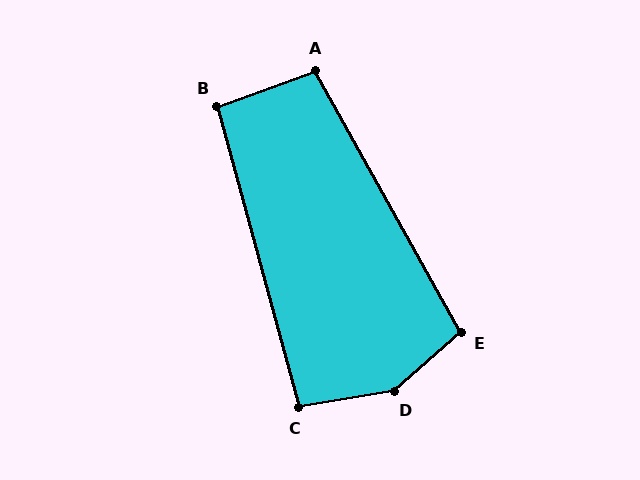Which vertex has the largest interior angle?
D, at approximately 148 degrees.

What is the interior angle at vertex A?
Approximately 100 degrees (obtuse).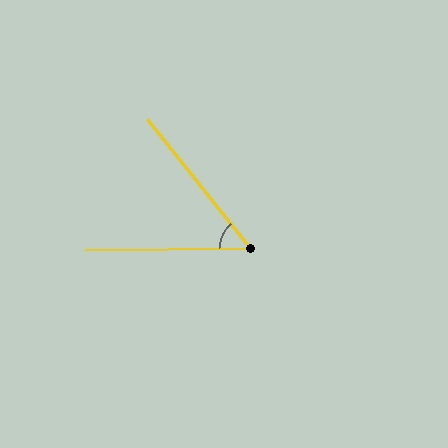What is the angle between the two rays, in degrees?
Approximately 52 degrees.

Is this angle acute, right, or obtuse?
It is acute.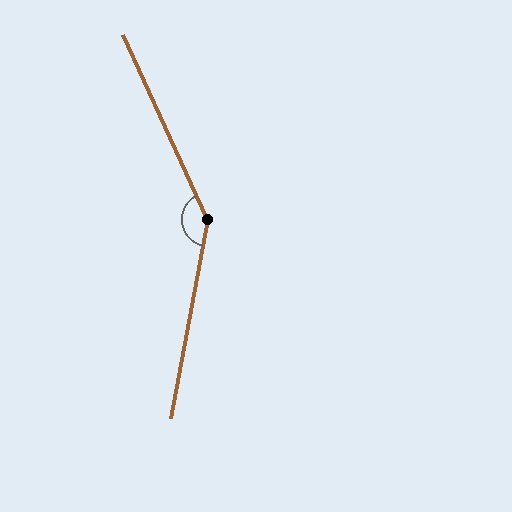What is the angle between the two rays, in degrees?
Approximately 145 degrees.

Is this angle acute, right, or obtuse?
It is obtuse.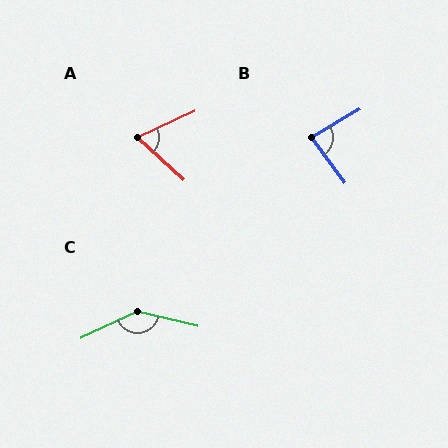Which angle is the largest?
C, at approximately 141 degrees.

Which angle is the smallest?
A, at approximately 67 degrees.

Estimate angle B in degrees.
Approximately 84 degrees.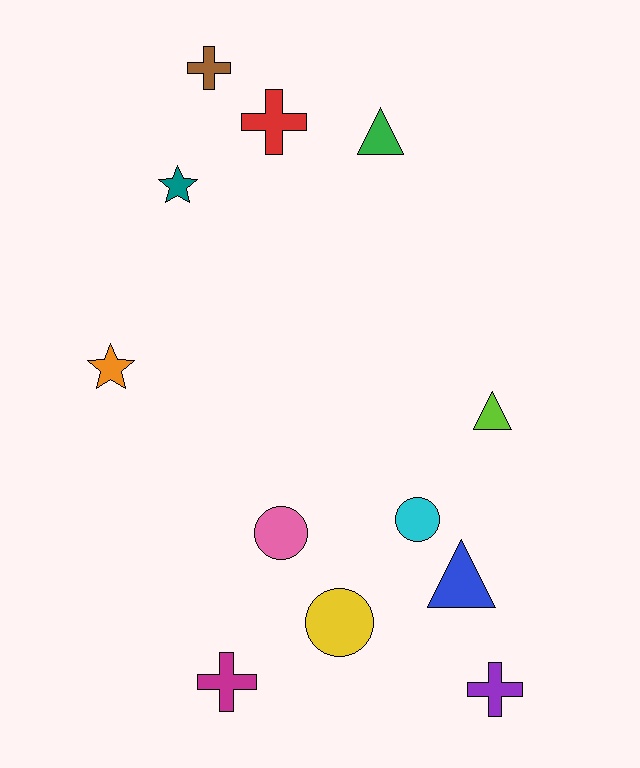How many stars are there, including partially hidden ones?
There are 2 stars.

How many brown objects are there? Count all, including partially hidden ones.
There is 1 brown object.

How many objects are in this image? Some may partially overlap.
There are 12 objects.